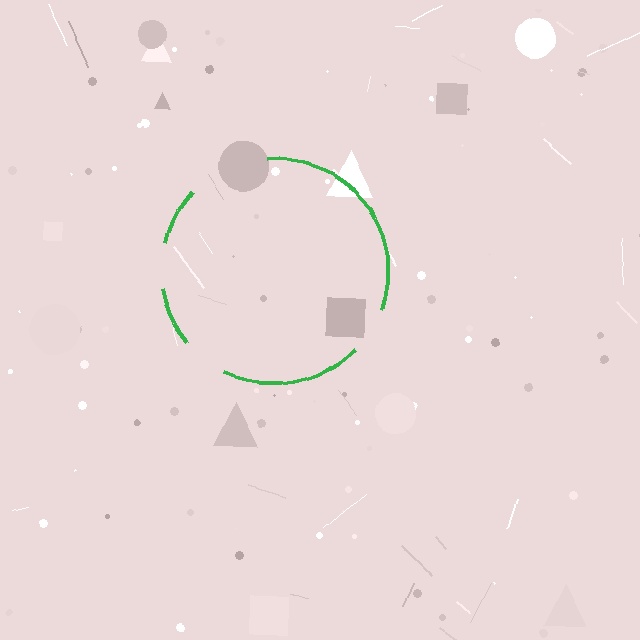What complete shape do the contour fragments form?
The contour fragments form a circle.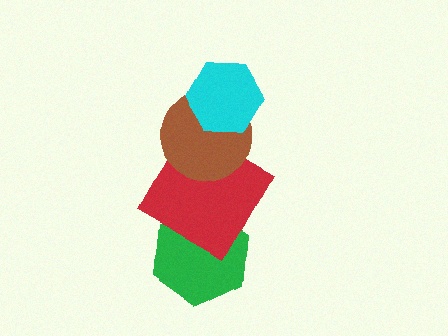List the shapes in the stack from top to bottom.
From top to bottom: the cyan hexagon, the brown circle, the red square, the green hexagon.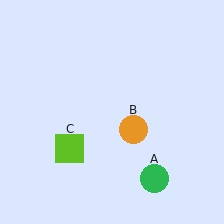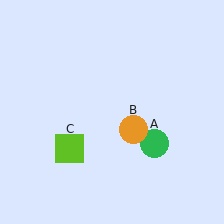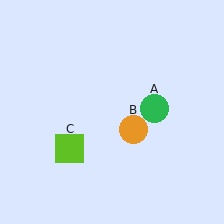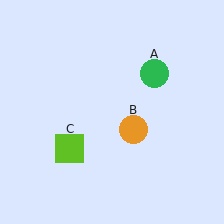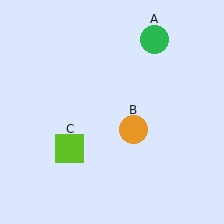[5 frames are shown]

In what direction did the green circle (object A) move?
The green circle (object A) moved up.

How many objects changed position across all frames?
1 object changed position: green circle (object A).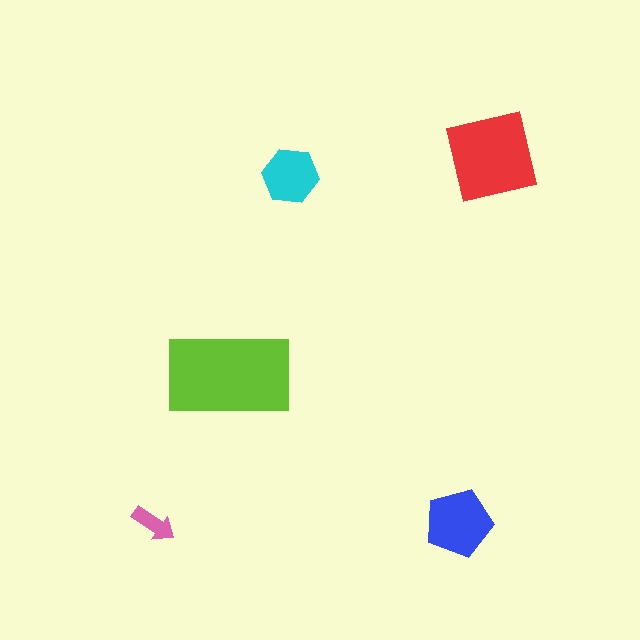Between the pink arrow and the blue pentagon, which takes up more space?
The blue pentagon.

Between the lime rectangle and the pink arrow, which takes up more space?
The lime rectangle.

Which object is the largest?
The lime rectangle.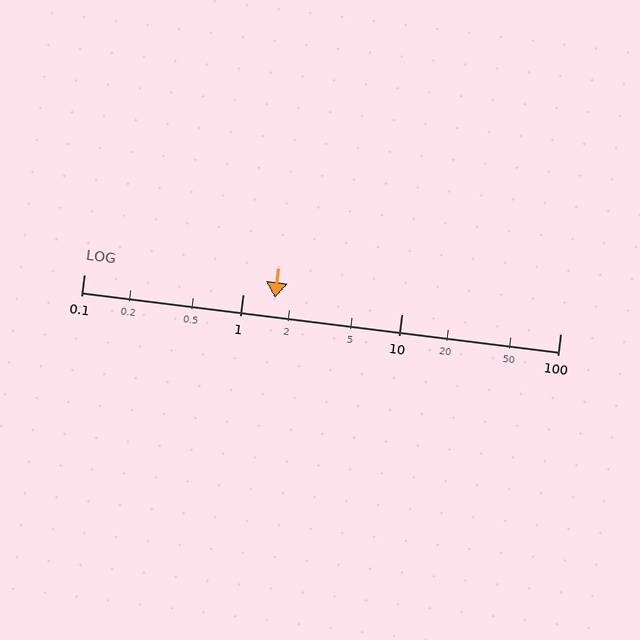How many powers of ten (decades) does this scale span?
The scale spans 3 decades, from 0.1 to 100.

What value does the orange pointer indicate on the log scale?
The pointer indicates approximately 1.6.